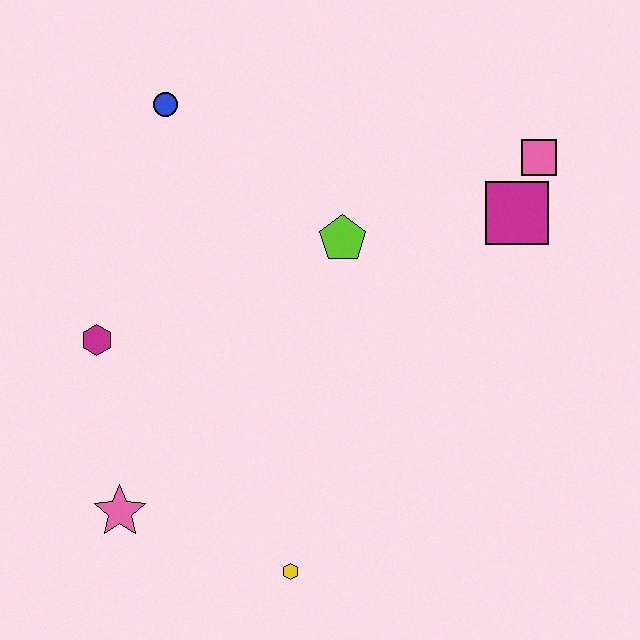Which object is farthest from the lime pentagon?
The pink star is farthest from the lime pentagon.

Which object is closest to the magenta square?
The pink square is closest to the magenta square.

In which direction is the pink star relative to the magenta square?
The pink star is to the left of the magenta square.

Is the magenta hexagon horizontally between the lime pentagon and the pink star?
No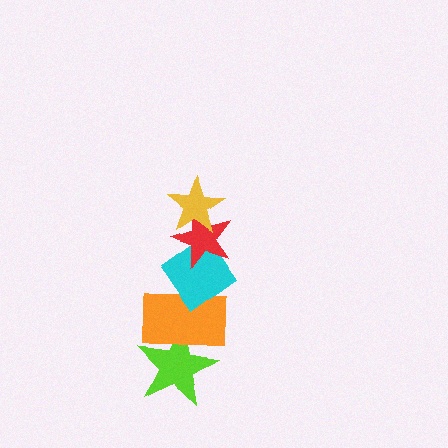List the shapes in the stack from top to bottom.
From top to bottom: the yellow star, the red star, the cyan diamond, the orange rectangle, the lime star.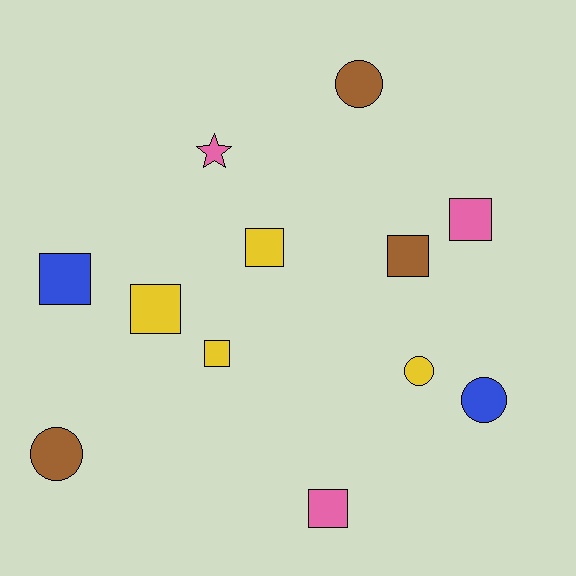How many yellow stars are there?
There are no yellow stars.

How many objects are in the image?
There are 12 objects.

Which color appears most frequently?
Yellow, with 4 objects.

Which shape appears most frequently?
Square, with 7 objects.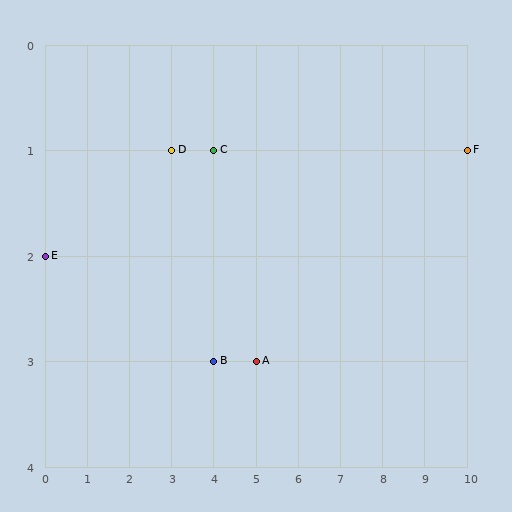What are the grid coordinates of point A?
Point A is at grid coordinates (5, 3).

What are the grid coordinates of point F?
Point F is at grid coordinates (10, 1).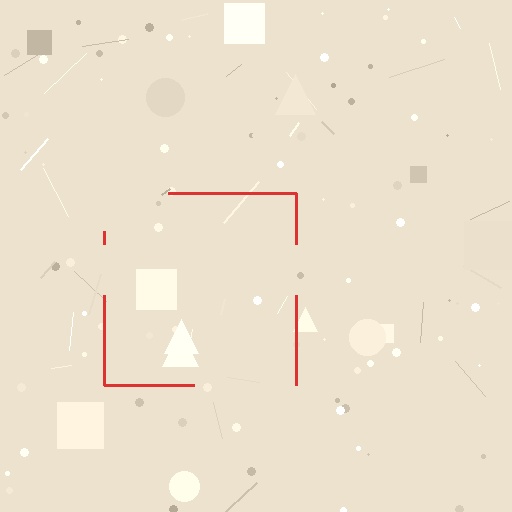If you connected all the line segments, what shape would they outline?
They would outline a square.